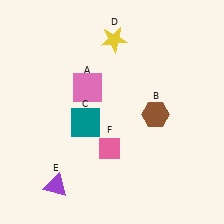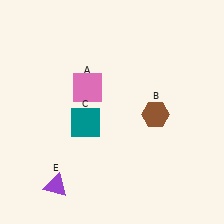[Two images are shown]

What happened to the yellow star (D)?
The yellow star (D) was removed in Image 2. It was in the top-right area of Image 1.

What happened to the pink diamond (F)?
The pink diamond (F) was removed in Image 2. It was in the bottom-left area of Image 1.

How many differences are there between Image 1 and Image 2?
There are 2 differences between the two images.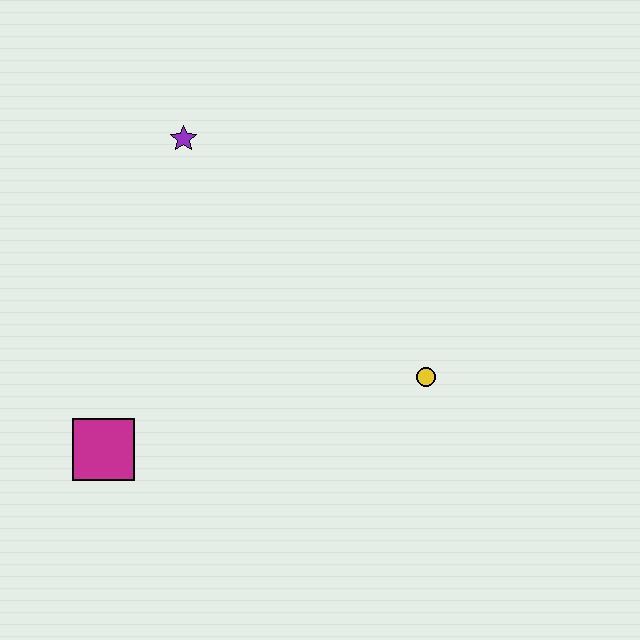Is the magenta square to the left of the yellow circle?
Yes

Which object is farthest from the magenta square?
The yellow circle is farthest from the magenta square.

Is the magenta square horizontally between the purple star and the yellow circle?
No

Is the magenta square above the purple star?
No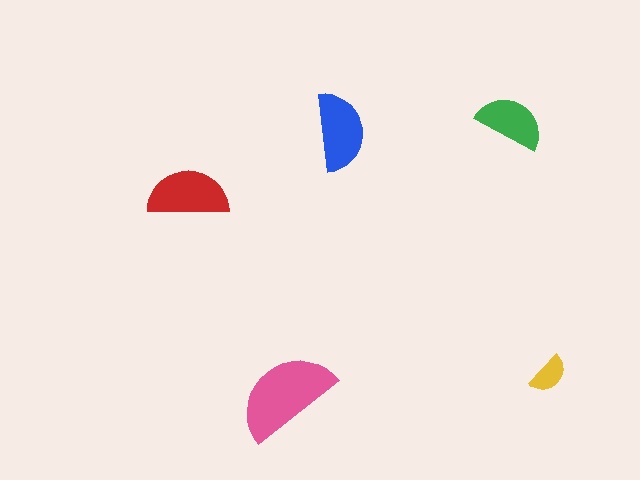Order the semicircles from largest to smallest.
the pink one, the red one, the blue one, the green one, the yellow one.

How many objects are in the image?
There are 5 objects in the image.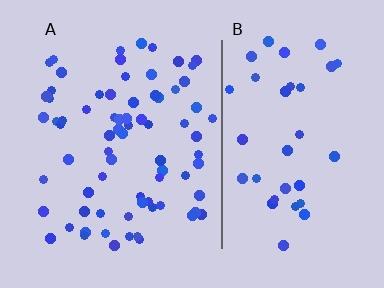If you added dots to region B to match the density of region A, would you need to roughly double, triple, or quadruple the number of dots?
Approximately double.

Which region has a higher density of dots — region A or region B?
A (the left).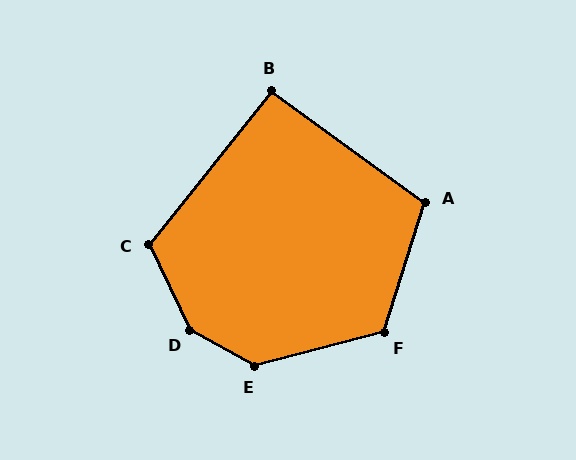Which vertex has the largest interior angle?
D, at approximately 145 degrees.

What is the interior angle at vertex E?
Approximately 136 degrees (obtuse).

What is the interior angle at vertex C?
Approximately 115 degrees (obtuse).